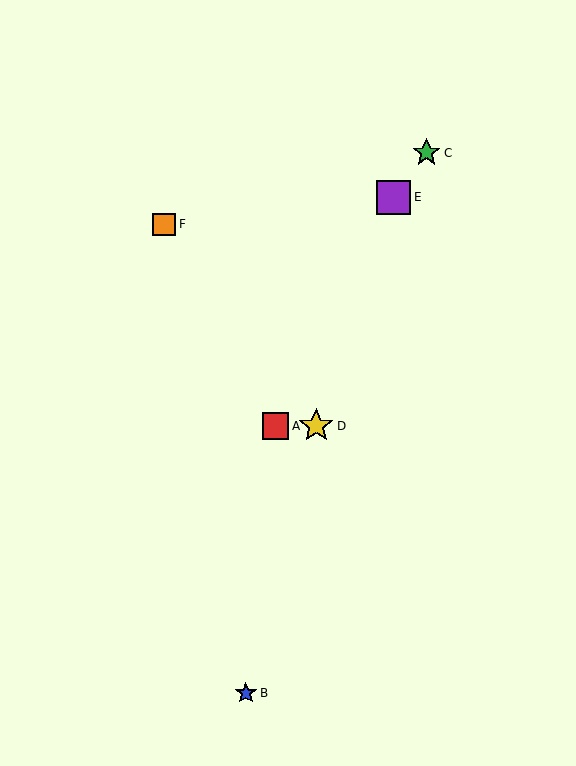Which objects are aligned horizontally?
Objects A, D are aligned horizontally.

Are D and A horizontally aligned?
Yes, both are at y≈426.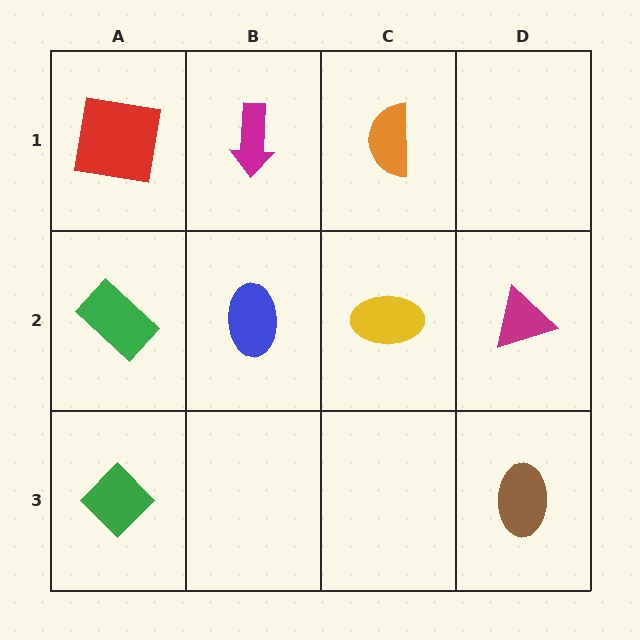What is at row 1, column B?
A magenta arrow.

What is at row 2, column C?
A yellow ellipse.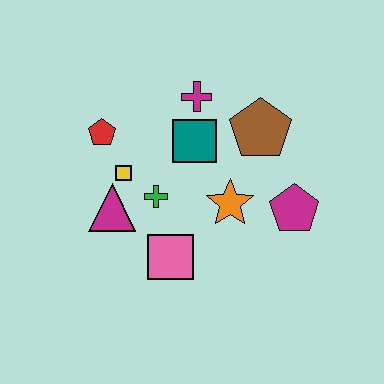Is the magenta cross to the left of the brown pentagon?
Yes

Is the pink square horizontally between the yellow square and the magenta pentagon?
Yes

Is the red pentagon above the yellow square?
Yes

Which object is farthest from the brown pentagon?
The magenta triangle is farthest from the brown pentagon.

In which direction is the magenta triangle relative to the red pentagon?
The magenta triangle is below the red pentagon.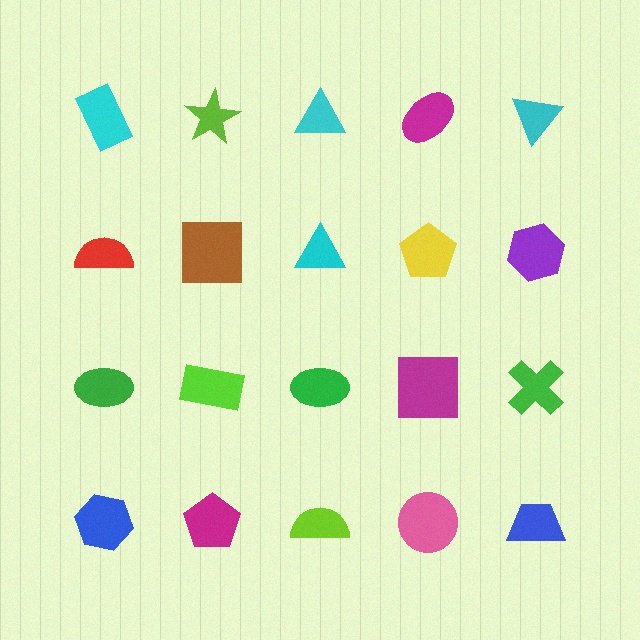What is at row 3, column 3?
A green ellipse.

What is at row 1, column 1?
A cyan rectangle.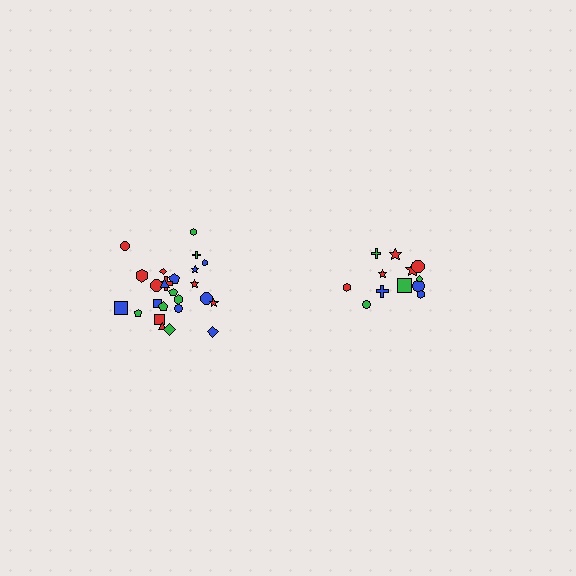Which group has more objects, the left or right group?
The left group.